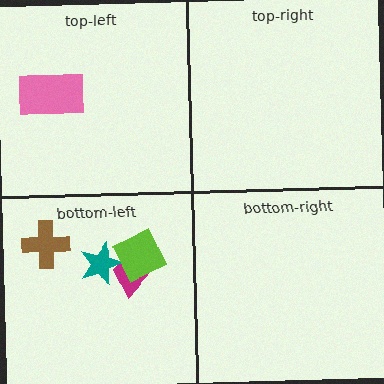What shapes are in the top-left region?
The pink rectangle.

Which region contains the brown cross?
The bottom-left region.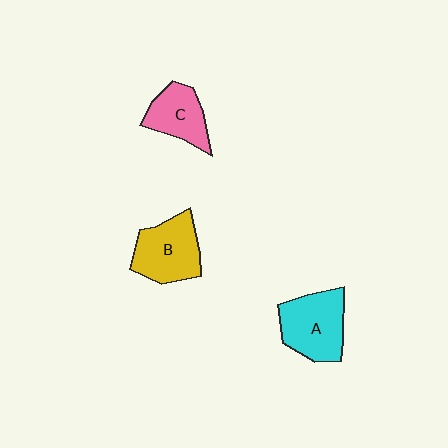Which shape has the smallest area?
Shape C (pink).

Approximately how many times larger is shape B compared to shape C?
Approximately 1.3 times.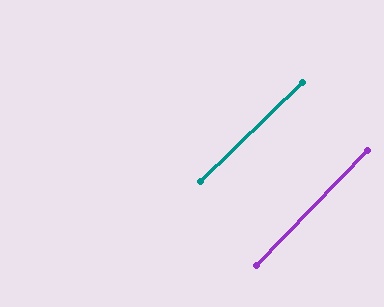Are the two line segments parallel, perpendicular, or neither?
Parallel — their directions differ by only 1.8°.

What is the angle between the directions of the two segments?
Approximately 2 degrees.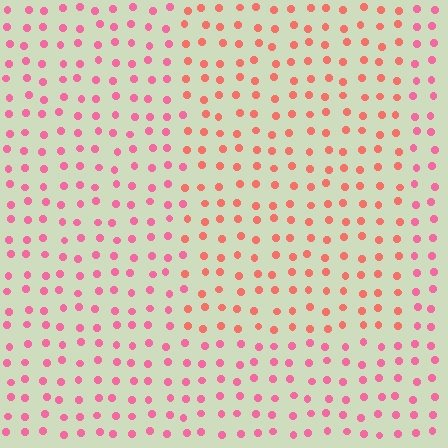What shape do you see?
I see a rectangle.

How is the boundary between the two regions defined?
The boundary is defined purely by a slight shift in hue (about 27 degrees). Spacing, size, and orientation are identical on both sides.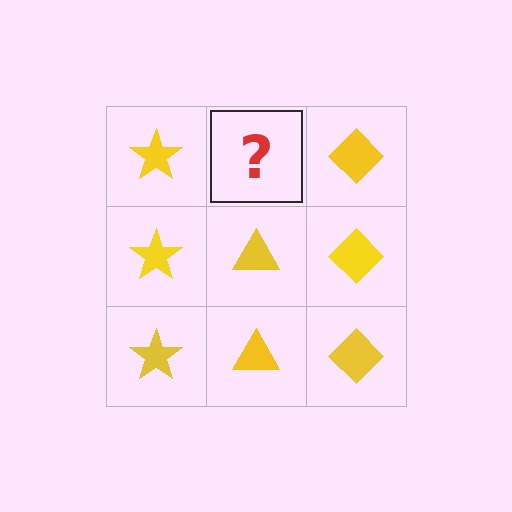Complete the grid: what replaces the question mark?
The question mark should be replaced with a yellow triangle.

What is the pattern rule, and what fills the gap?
The rule is that each column has a consistent shape. The gap should be filled with a yellow triangle.